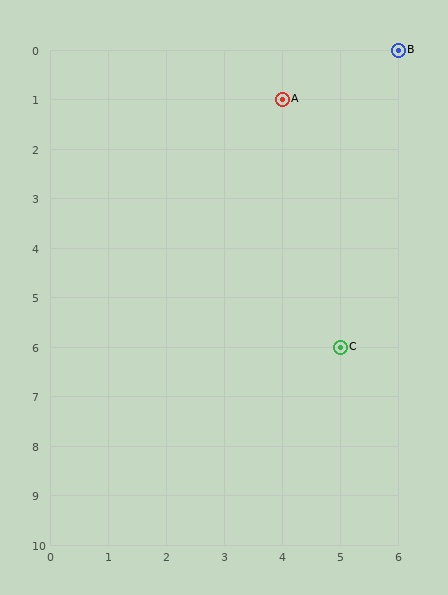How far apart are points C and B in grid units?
Points C and B are 1 column and 6 rows apart (about 6.1 grid units diagonally).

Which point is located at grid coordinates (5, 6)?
Point C is at (5, 6).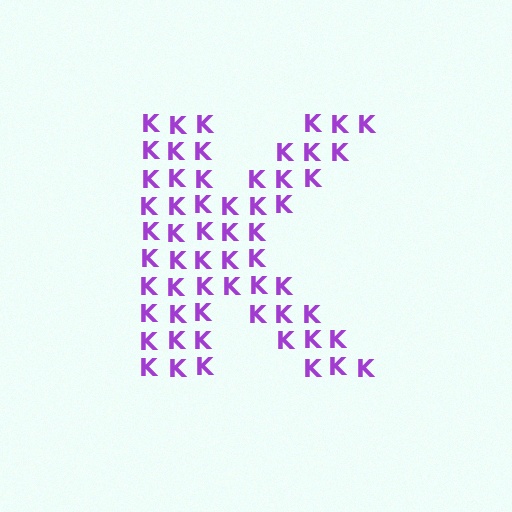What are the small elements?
The small elements are letter K's.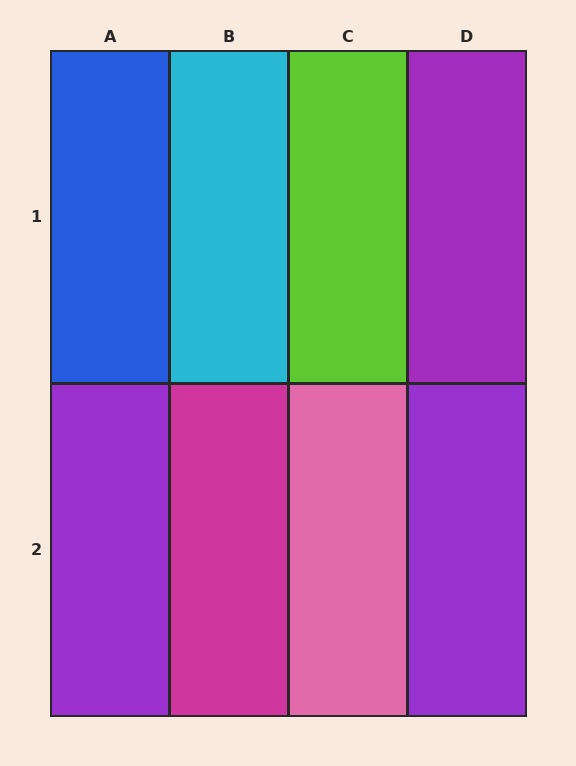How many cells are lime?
1 cell is lime.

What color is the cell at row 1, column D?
Purple.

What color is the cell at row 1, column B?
Cyan.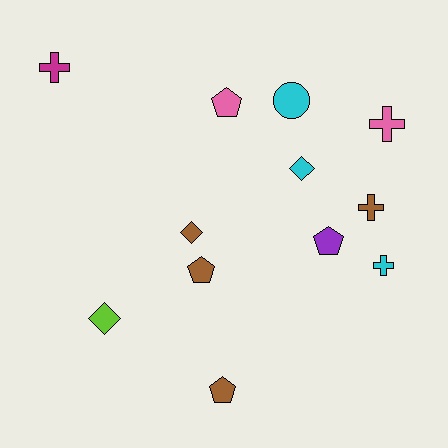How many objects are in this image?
There are 12 objects.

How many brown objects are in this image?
There are 4 brown objects.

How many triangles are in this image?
There are no triangles.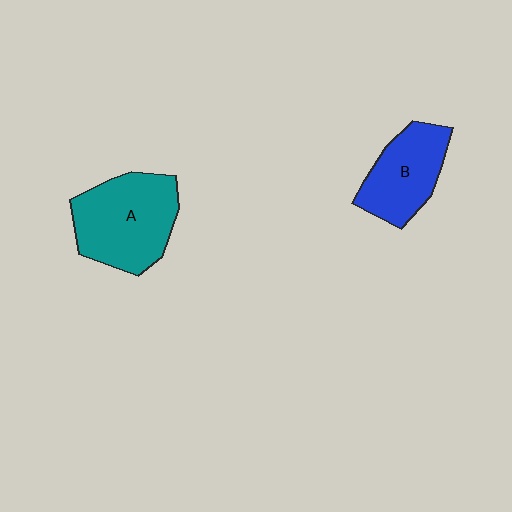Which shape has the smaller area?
Shape B (blue).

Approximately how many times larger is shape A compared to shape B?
Approximately 1.4 times.